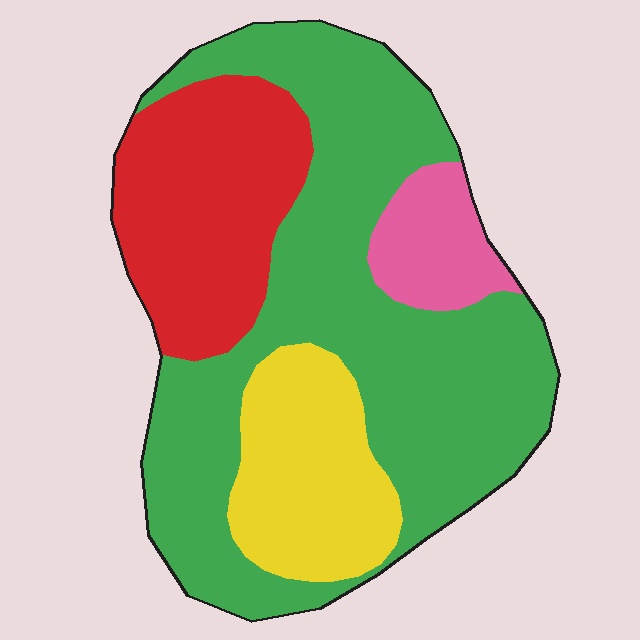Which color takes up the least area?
Pink, at roughly 10%.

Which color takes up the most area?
Green, at roughly 55%.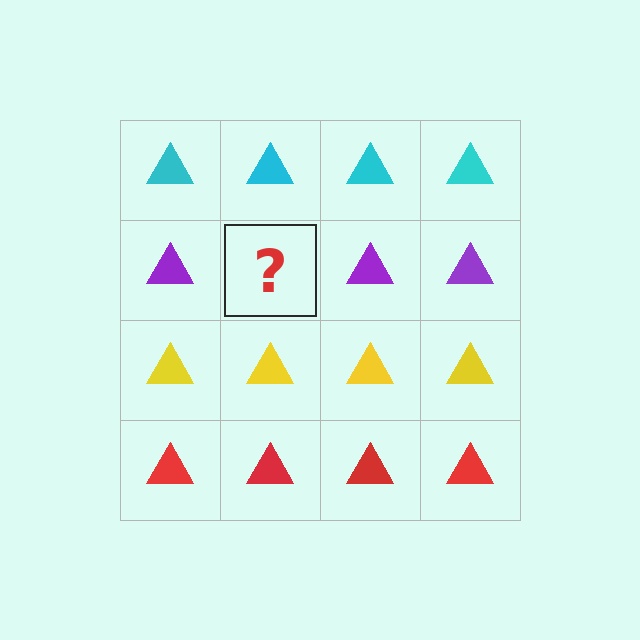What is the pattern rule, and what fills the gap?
The rule is that each row has a consistent color. The gap should be filled with a purple triangle.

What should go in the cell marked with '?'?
The missing cell should contain a purple triangle.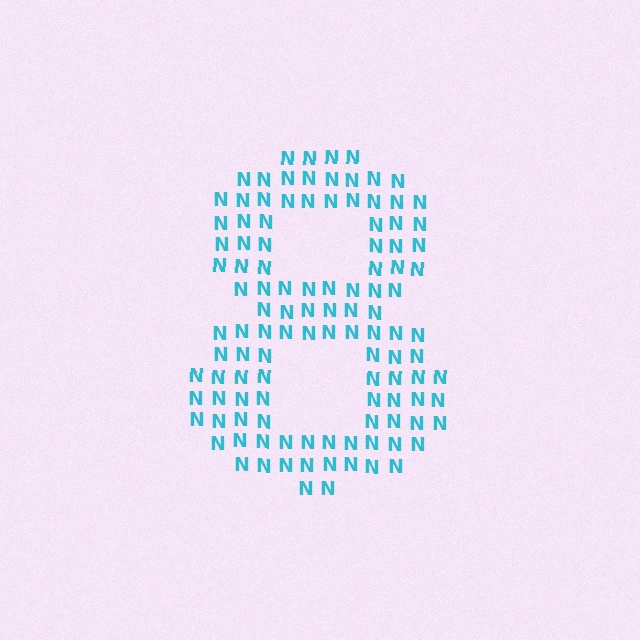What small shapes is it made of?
It is made of small letter N's.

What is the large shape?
The large shape is the digit 8.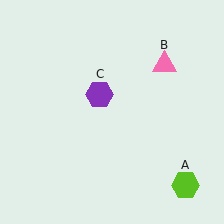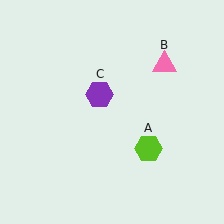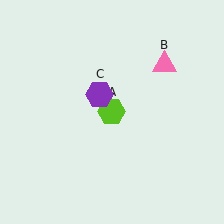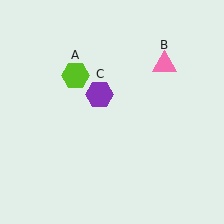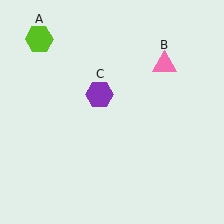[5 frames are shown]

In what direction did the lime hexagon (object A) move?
The lime hexagon (object A) moved up and to the left.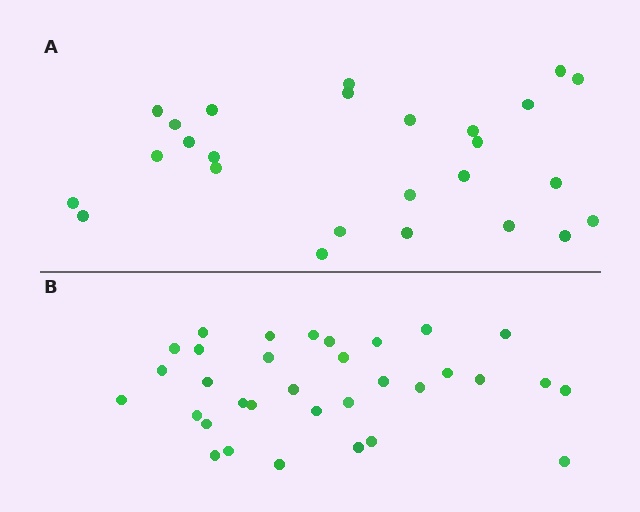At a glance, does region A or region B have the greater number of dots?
Region B (the bottom region) has more dots.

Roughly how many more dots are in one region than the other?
Region B has roughly 8 or so more dots than region A.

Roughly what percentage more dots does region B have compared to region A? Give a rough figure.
About 25% more.